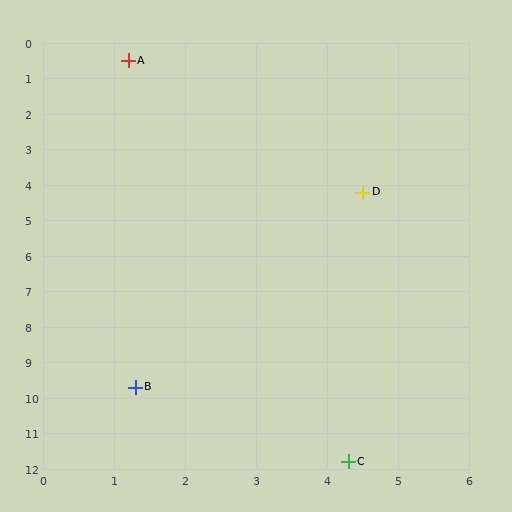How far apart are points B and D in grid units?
Points B and D are about 6.4 grid units apart.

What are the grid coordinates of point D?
Point D is at approximately (4.5, 4.2).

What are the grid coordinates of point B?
Point B is at approximately (1.3, 9.7).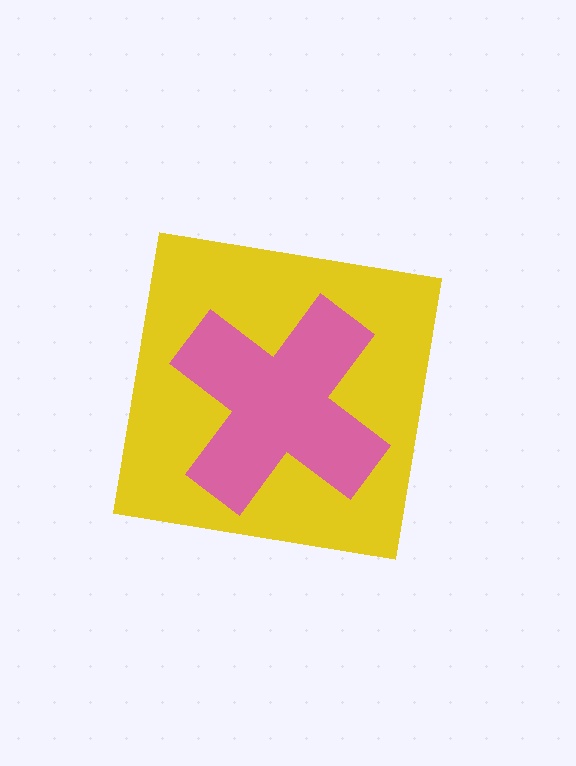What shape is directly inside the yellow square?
The pink cross.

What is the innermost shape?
The pink cross.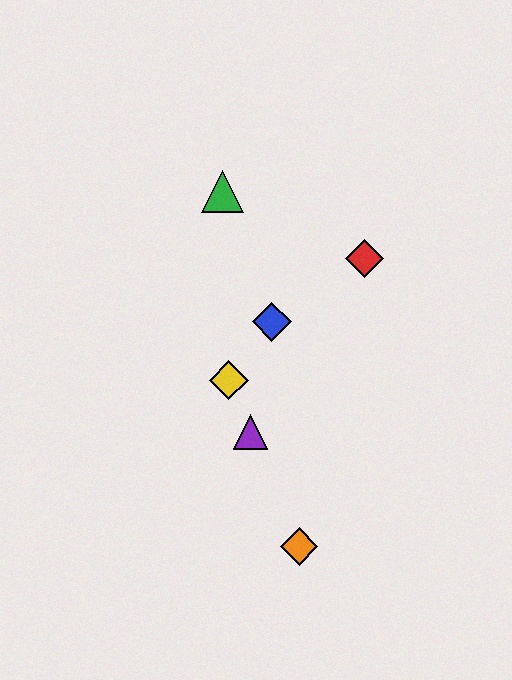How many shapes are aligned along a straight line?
3 shapes (the yellow diamond, the purple triangle, the orange diamond) are aligned along a straight line.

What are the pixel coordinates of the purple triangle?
The purple triangle is at (251, 432).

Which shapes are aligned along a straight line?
The yellow diamond, the purple triangle, the orange diamond are aligned along a straight line.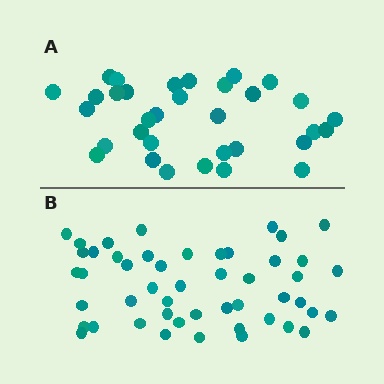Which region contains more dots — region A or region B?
Region B (the bottom region) has more dots.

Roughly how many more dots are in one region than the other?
Region B has approximately 15 more dots than region A.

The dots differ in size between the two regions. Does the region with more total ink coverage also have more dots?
No. Region A has more total ink coverage because its dots are larger, but region B actually contains more individual dots. Total area can be misleading — the number of items is what matters here.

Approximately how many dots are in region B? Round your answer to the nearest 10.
About 50 dots. (The exact count is 49, which rounds to 50.)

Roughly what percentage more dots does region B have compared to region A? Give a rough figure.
About 50% more.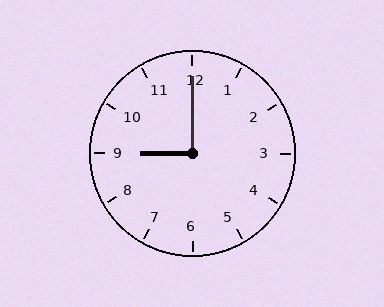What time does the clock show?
9:00.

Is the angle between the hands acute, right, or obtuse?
It is right.